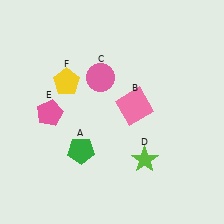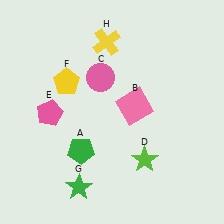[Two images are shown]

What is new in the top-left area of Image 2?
A yellow cross (H) was added in the top-left area of Image 2.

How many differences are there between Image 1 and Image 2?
There are 2 differences between the two images.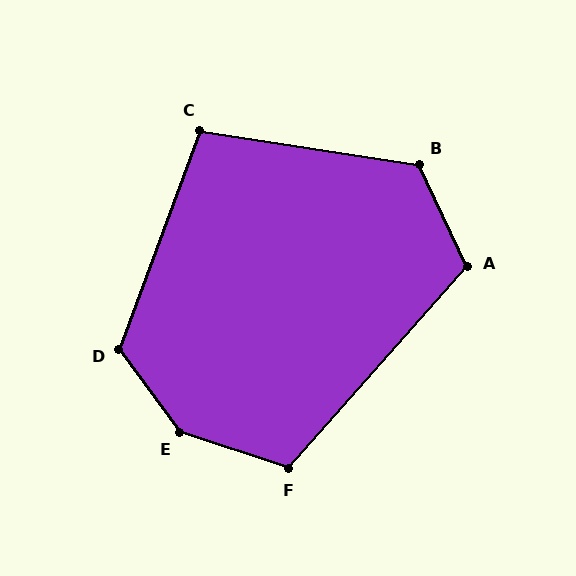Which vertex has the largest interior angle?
E, at approximately 145 degrees.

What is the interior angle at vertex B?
Approximately 124 degrees (obtuse).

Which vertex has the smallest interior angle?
C, at approximately 102 degrees.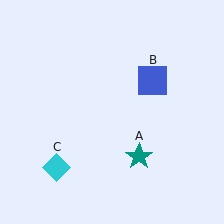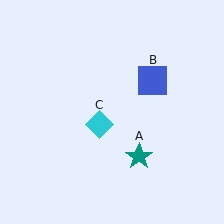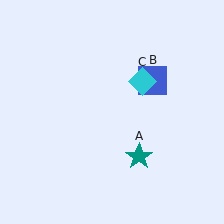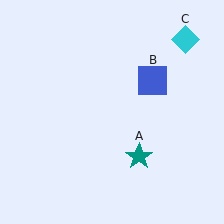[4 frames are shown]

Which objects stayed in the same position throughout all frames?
Teal star (object A) and blue square (object B) remained stationary.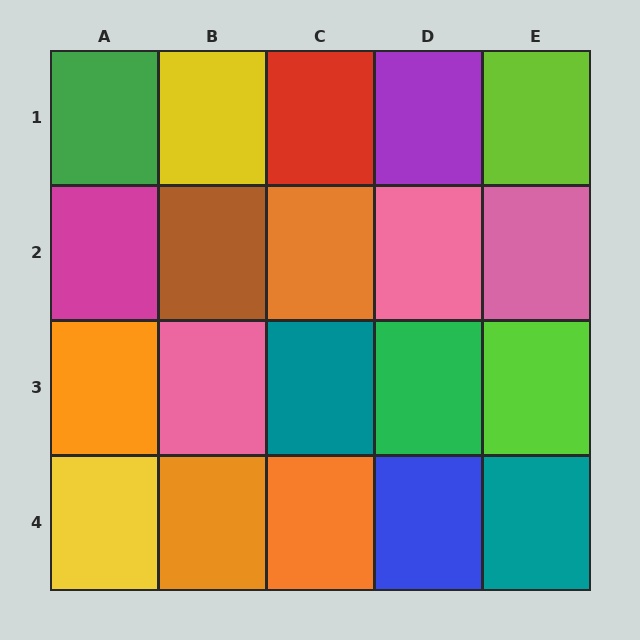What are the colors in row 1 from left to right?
Green, yellow, red, purple, lime.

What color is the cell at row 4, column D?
Blue.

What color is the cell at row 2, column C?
Orange.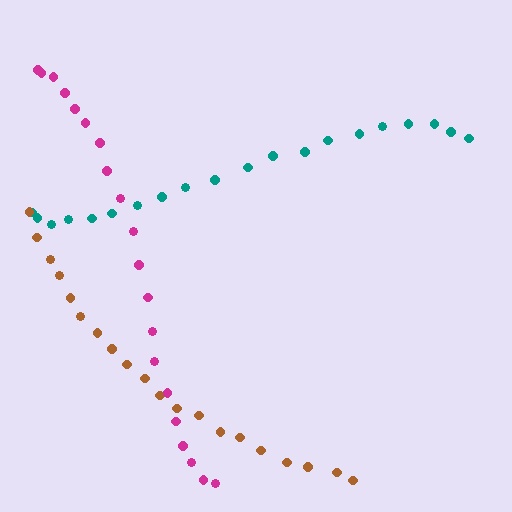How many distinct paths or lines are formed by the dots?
There are 3 distinct paths.